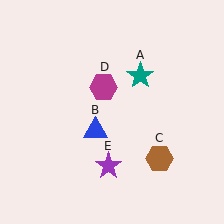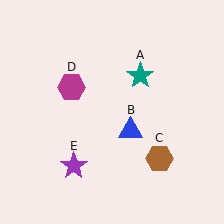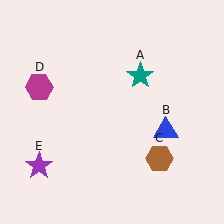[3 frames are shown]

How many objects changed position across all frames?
3 objects changed position: blue triangle (object B), magenta hexagon (object D), purple star (object E).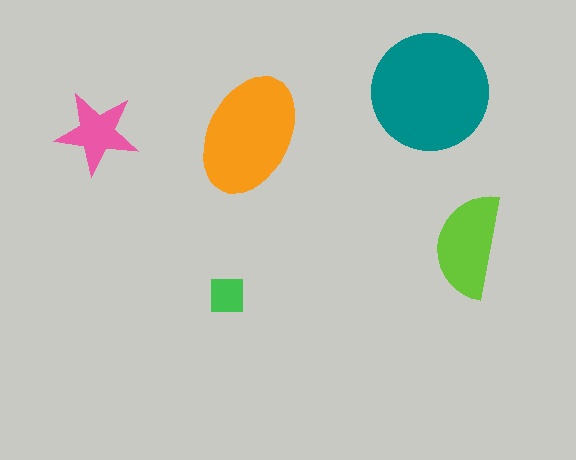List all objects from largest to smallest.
The teal circle, the orange ellipse, the lime semicircle, the pink star, the green square.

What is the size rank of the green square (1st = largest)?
5th.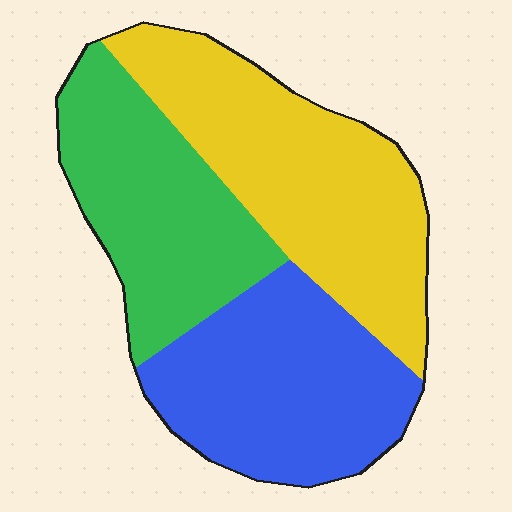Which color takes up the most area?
Yellow, at roughly 40%.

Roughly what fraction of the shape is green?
Green covers roughly 30% of the shape.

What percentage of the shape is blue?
Blue takes up about one third (1/3) of the shape.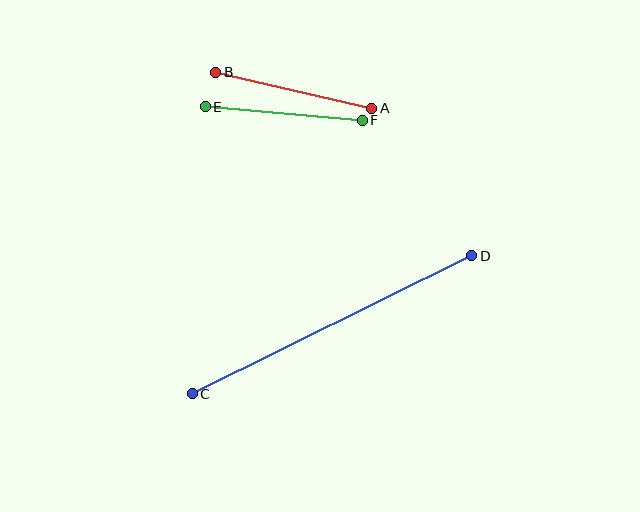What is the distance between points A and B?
The distance is approximately 160 pixels.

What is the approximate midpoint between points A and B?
The midpoint is at approximately (294, 90) pixels.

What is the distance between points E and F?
The distance is approximately 158 pixels.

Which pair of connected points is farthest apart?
Points C and D are farthest apart.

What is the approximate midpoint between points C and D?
The midpoint is at approximately (332, 325) pixels.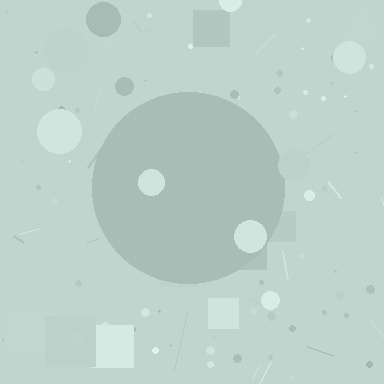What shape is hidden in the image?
A circle is hidden in the image.